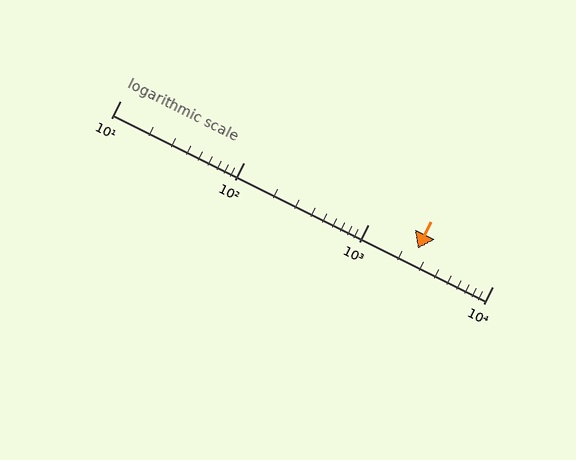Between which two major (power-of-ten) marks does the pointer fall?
The pointer is between 1000 and 10000.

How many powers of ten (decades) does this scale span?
The scale spans 3 decades, from 10 to 10000.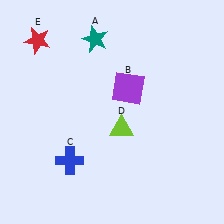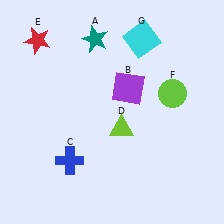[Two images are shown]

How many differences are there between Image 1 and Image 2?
There are 2 differences between the two images.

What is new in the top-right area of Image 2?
A lime circle (F) was added in the top-right area of Image 2.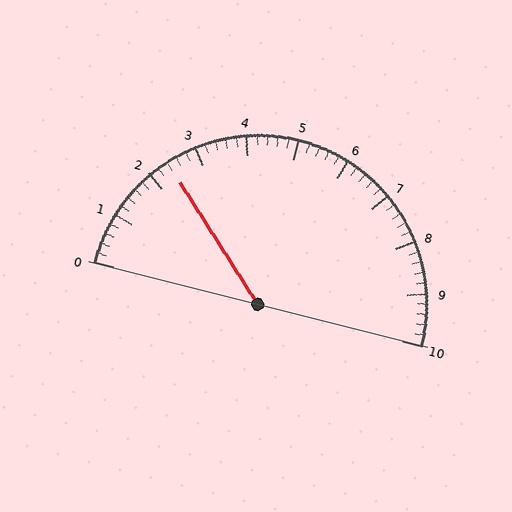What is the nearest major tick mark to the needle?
The nearest major tick mark is 2.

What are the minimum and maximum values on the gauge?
The gauge ranges from 0 to 10.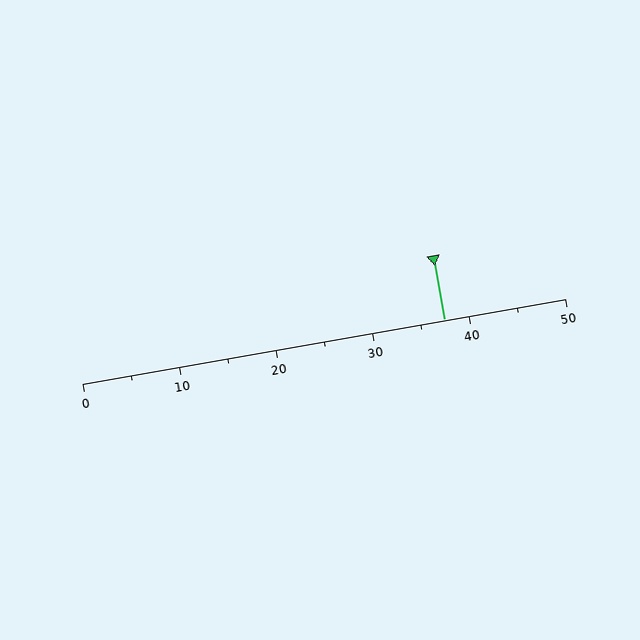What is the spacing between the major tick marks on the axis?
The major ticks are spaced 10 apart.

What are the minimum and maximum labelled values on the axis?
The axis runs from 0 to 50.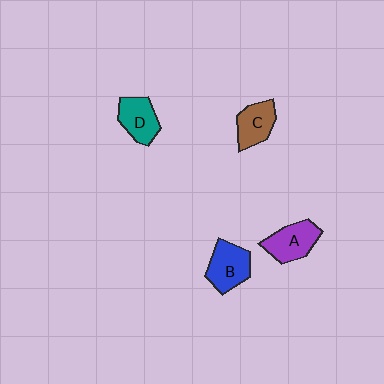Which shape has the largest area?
Shape B (blue).